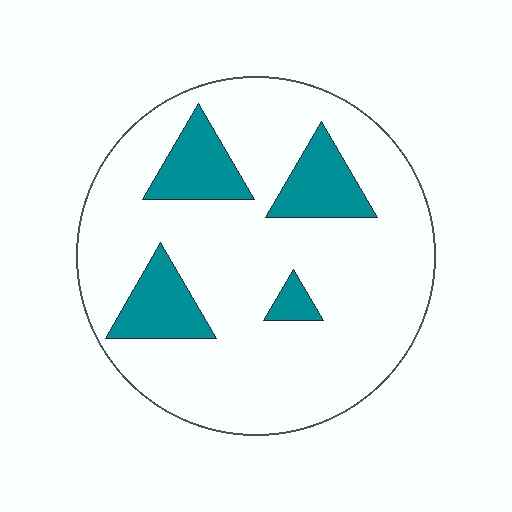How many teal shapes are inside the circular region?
4.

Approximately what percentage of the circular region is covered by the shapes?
Approximately 20%.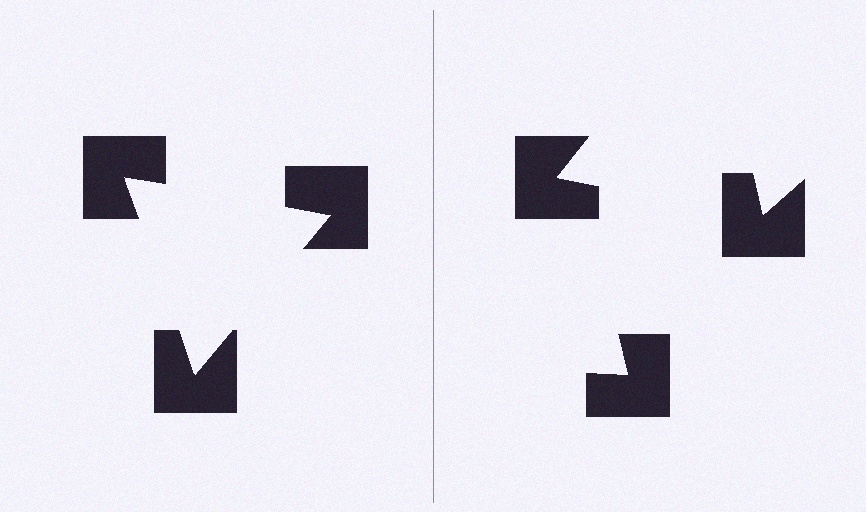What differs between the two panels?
The notched squares are positioned identically on both sides; only the wedge orientations differ. On the left they align to a triangle; on the right they are misaligned.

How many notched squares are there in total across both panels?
6 — 3 on each side.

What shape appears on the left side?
An illusory triangle.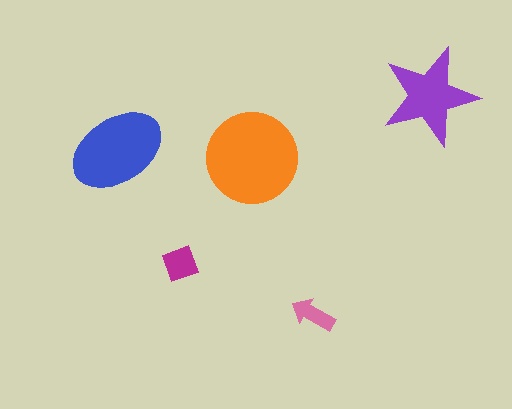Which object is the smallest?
The pink arrow.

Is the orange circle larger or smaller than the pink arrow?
Larger.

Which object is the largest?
The orange circle.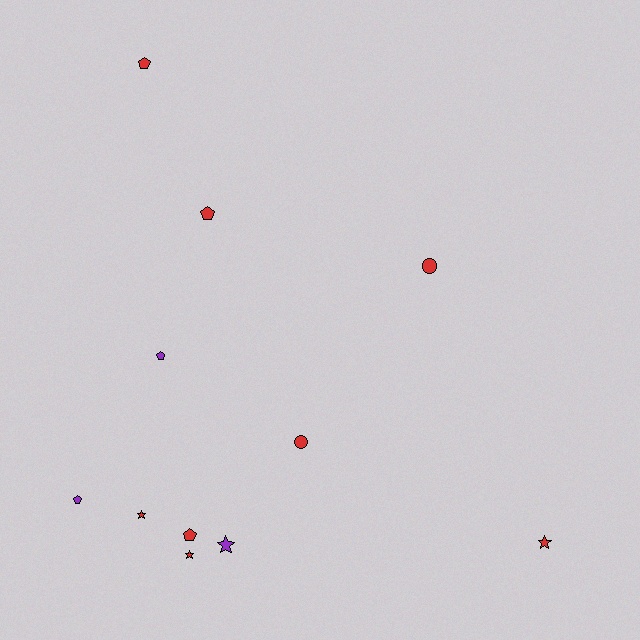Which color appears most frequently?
Red, with 8 objects.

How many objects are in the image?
There are 11 objects.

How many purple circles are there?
There are no purple circles.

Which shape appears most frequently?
Pentagon, with 5 objects.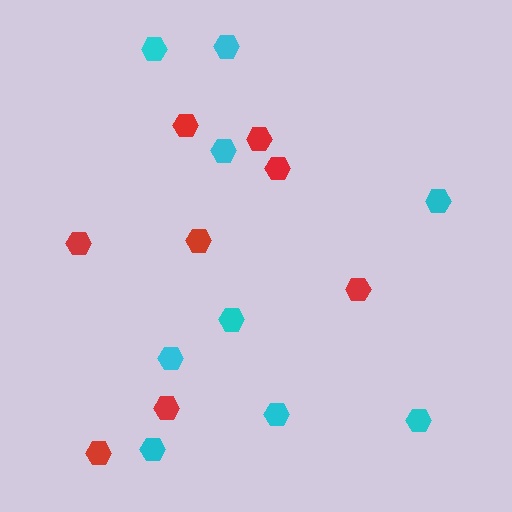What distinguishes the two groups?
There are 2 groups: one group of red hexagons (8) and one group of cyan hexagons (9).